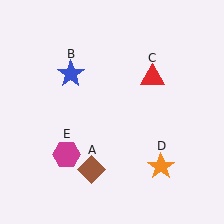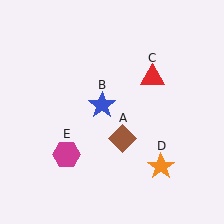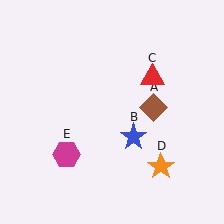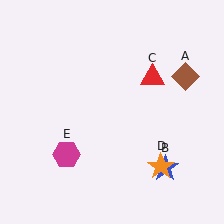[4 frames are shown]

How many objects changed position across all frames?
2 objects changed position: brown diamond (object A), blue star (object B).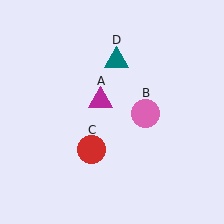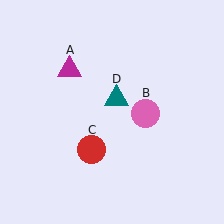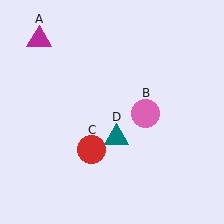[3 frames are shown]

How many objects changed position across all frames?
2 objects changed position: magenta triangle (object A), teal triangle (object D).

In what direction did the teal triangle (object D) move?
The teal triangle (object D) moved down.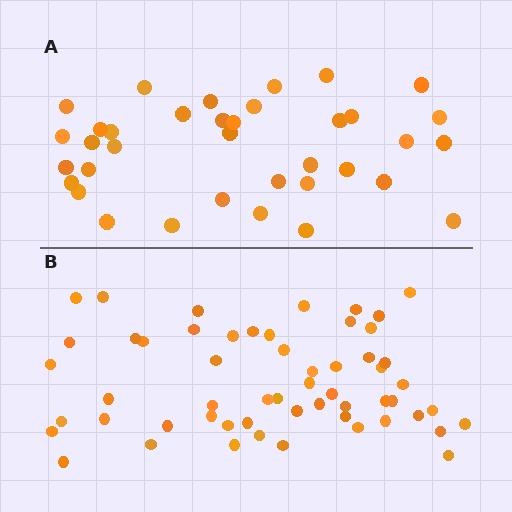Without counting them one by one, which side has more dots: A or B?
Region B (the bottom region) has more dots.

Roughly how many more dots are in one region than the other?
Region B has approximately 20 more dots than region A.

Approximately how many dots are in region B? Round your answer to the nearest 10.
About 60 dots. (The exact count is 56, which rounds to 60.)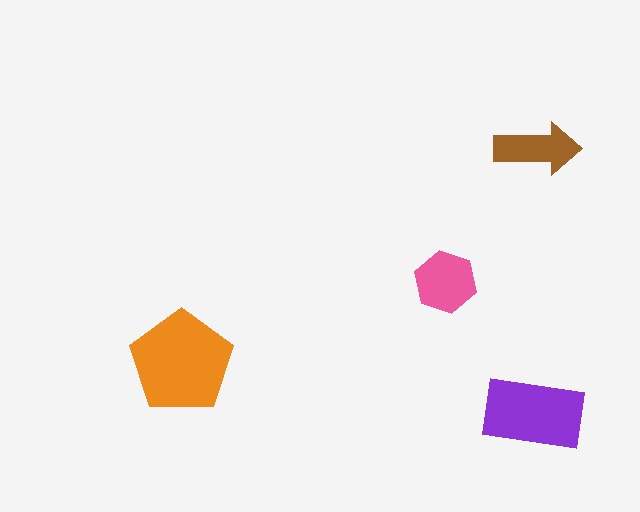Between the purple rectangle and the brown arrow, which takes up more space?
The purple rectangle.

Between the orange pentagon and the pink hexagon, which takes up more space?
The orange pentagon.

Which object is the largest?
The orange pentagon.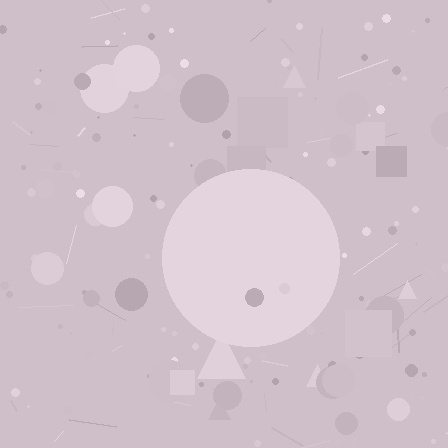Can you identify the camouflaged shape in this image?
The camouflaged shape is a circle.